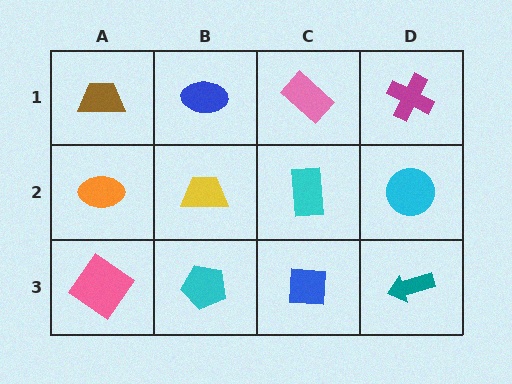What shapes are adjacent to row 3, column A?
An orange ellipse (row 2, column A), a cyan pentagon (row 3, column B).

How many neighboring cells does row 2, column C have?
4.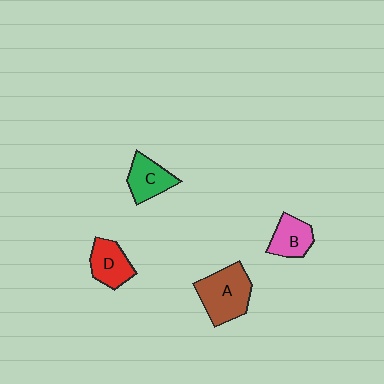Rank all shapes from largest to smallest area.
From largest to smallest: A (brown), D (red), C (green), B (pink).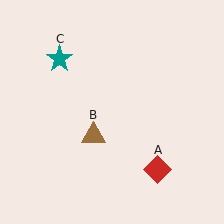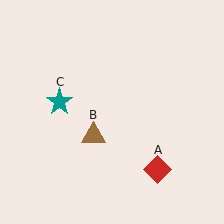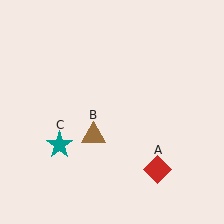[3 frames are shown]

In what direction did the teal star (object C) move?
The teal star (object C) moved down.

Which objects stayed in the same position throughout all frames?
Red diamond (object A) and brown triangle (object B) remained stationary.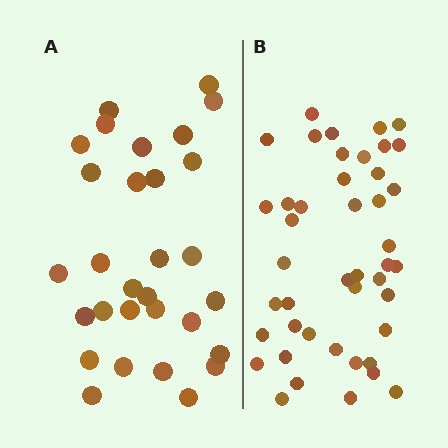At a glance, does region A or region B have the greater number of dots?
Region B (the right region) has more dots.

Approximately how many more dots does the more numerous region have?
Region B has approximately 15 more dots than region A.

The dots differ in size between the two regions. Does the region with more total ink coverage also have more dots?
No. Region A has more total ink coverage because its dots are larger, but region B actually contains more individual dots. Total area can be misleading — the number of items is what matters here.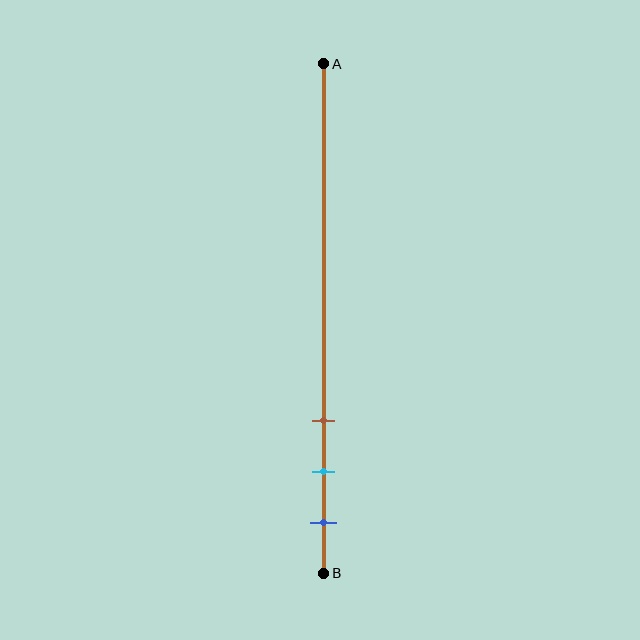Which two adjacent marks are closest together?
The cyan and blue marks are the closest adjacent pair.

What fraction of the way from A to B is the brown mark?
The brown mark is approximately 70% (0.7) of the way from A to B.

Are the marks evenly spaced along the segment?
Yes, the marks are approximately evenly spaced.